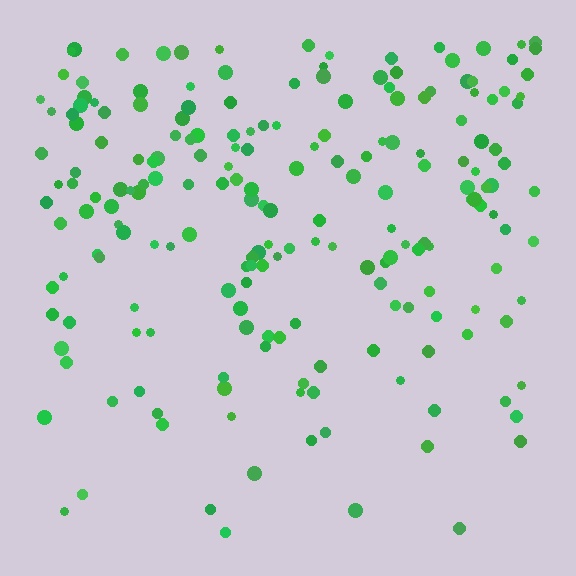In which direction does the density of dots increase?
From bottom to top, with the top side densest.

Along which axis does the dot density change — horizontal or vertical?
Vertical.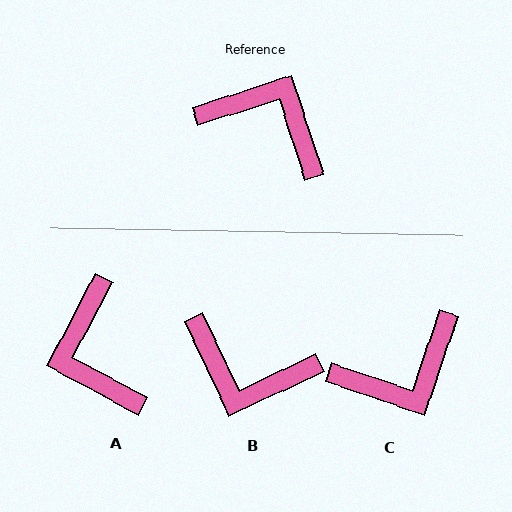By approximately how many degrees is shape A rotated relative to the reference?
Approximately 134 degrees counter-clockwise.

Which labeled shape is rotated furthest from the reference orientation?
B, about 173 degrees away.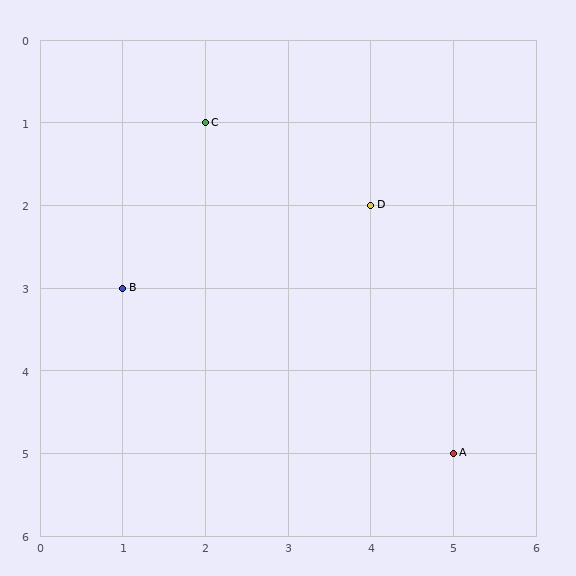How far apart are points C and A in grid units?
Points C and A are 3 columns and 4 rows apart (about 5.0 grid units diagonally).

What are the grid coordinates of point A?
Point A is at grid coordinates (5, 5).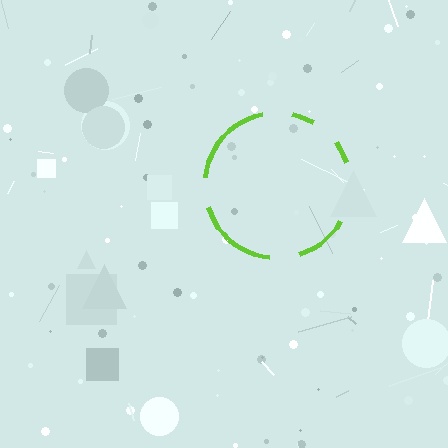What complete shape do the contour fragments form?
The contour fragments form a circle.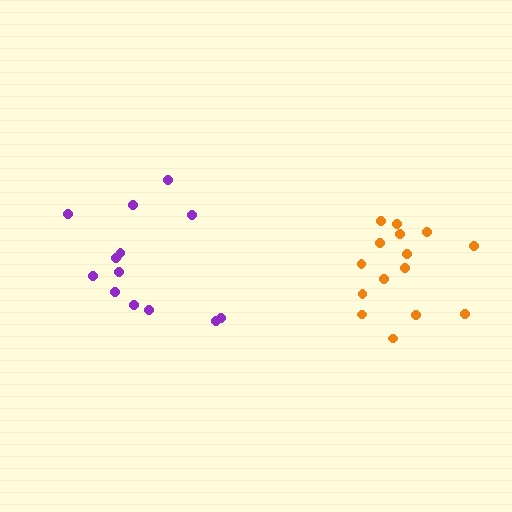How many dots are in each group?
Group 1: 15 dots, Group 2: 13 dots (28 total).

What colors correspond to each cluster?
The clusters are colored: orange, purple.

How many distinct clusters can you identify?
There are 2 distinct clusters.